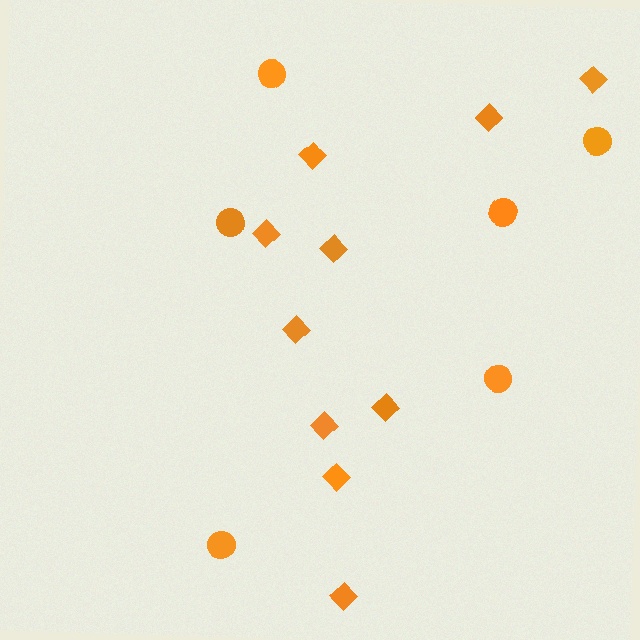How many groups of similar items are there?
There are 2 groups: one group of circles (6) and one group of diamonds (10).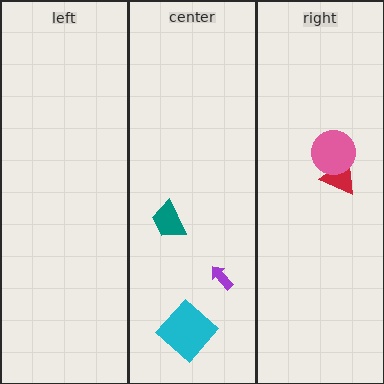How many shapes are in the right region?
2.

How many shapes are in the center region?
3.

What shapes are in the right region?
The red triangle, the pink circle.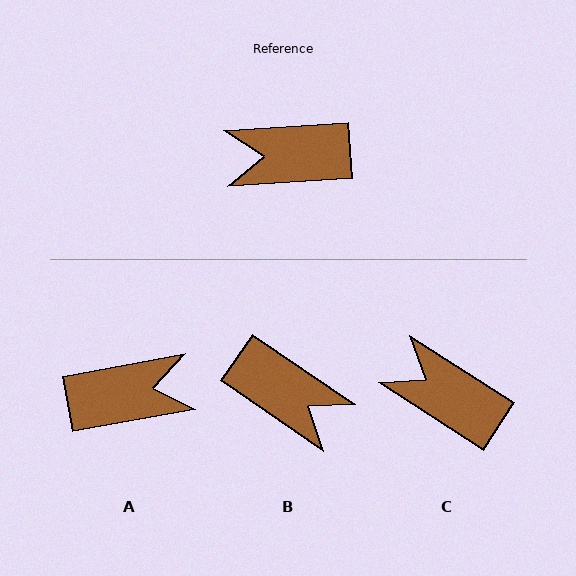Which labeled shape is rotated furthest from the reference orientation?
A, about 173 degrees away.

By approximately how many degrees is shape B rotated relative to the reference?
Approximately 142 degrees counter-clockwise.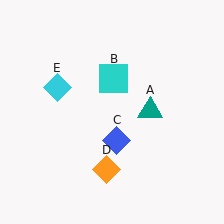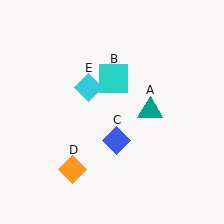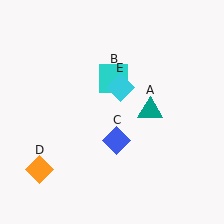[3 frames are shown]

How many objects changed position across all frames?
2 objects changed position: orange diamond (object D), cyan diamond (object E).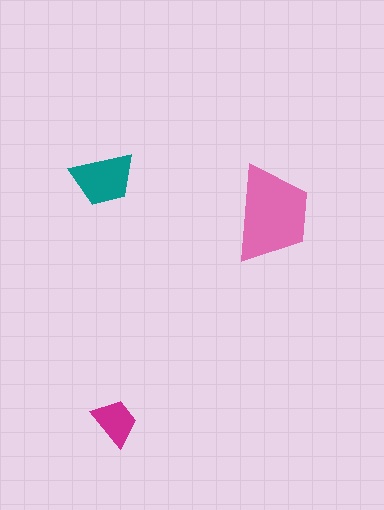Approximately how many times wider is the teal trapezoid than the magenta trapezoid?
About 1.5 times wider.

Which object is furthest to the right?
The pink trapezoid is rightmost.